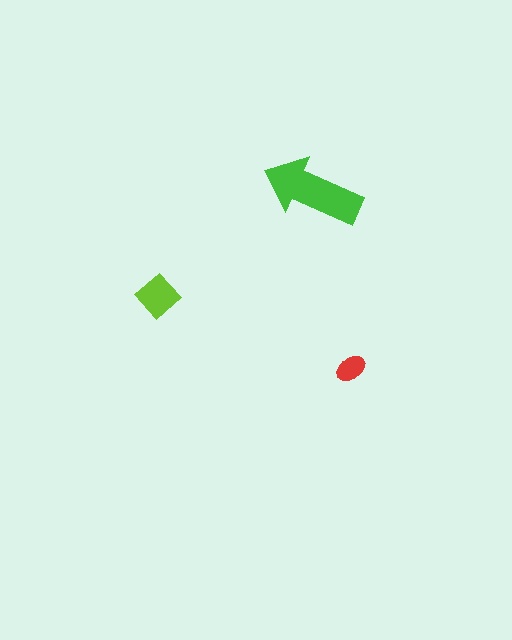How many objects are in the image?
There are 3 objects in the image.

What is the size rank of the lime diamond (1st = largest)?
2nd.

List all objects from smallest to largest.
The red ellipse, the lime diamond, the green arrow.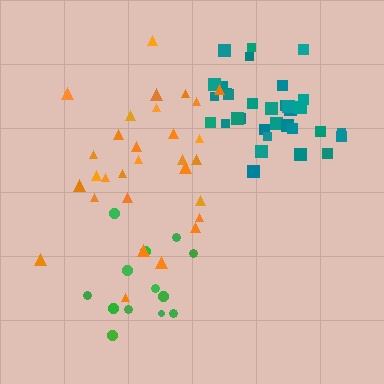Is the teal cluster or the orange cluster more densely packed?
Teal.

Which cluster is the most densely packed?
Teal.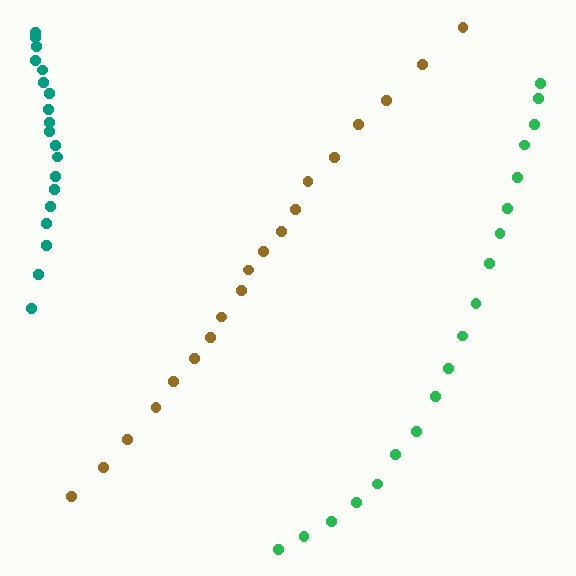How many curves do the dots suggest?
There are 3 distinct paths.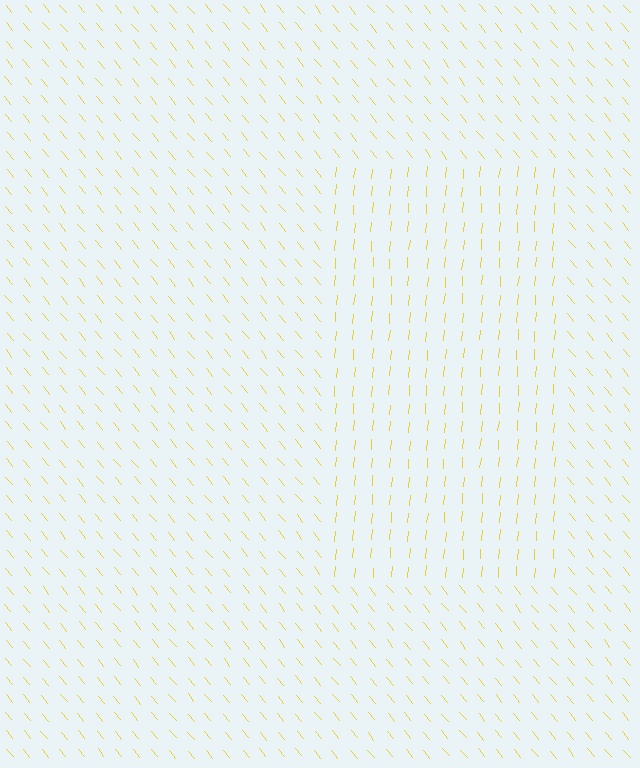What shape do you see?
I see a rectangle.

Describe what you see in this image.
The image is filled with small yellow line segments. A rectangle region in the image has lines oriented differently from the surrounding lines, creating a visible texture boundary.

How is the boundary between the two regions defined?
The boundary is defined purely by a change in line orientation (approximately 45 degrees difference). All lines are the same color and thickness.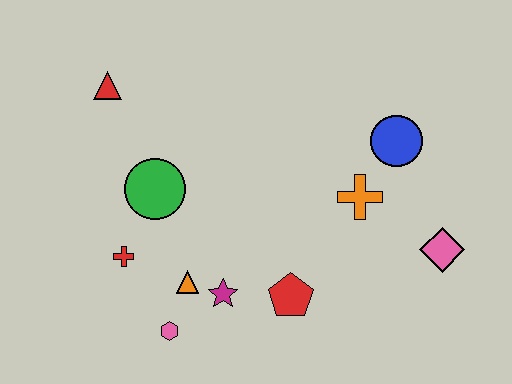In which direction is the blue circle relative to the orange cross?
The blue circle is above the orange cross.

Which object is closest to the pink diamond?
The orange cross is closest to the pink diamond.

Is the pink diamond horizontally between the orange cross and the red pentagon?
No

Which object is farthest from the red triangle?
The pink diamond is farthest from the red triangle.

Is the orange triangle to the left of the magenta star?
Yes